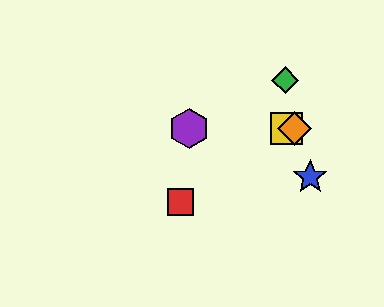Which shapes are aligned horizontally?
The yellow square, the purple hexagon, the orange diamond are aligned horizontally.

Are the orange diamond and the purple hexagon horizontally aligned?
Yes, both are at y≈128.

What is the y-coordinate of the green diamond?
The green diamond is at y≈80.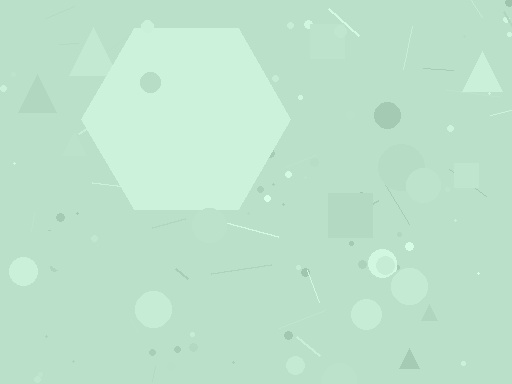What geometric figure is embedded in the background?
A hexagon is embedded in the background.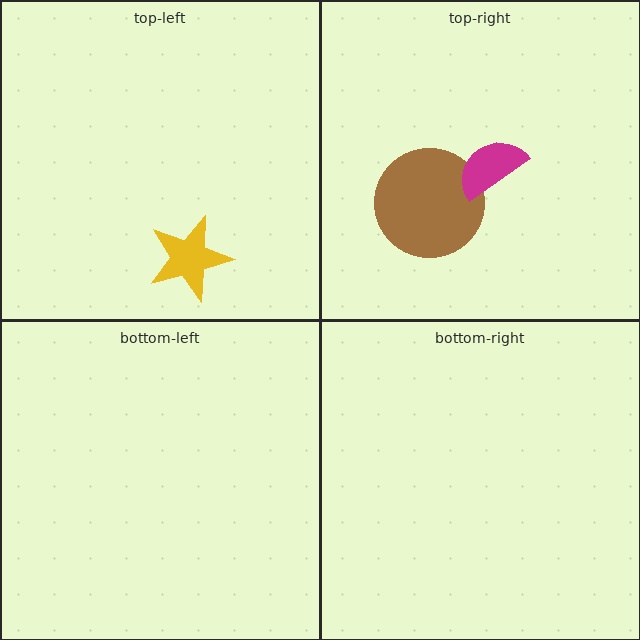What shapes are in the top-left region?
The yellow star.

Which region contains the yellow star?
The top-left region.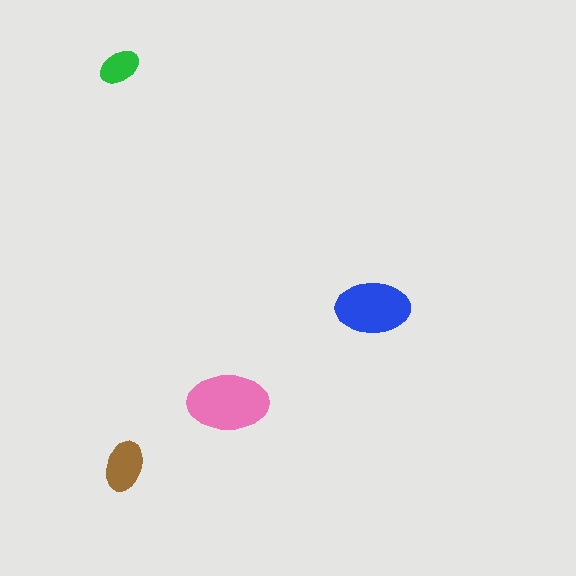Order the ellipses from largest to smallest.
the pink one, the blue one, the brown one, the green one.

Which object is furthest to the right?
The blue ellipse is rightmost.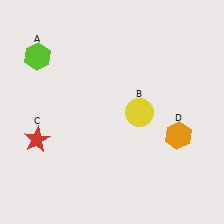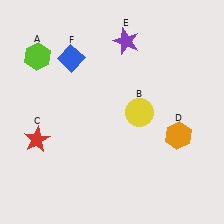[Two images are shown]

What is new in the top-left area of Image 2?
A blue diamond (F) was added in the top-left area of Image 2.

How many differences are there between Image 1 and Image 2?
There are 2 differences between the two images.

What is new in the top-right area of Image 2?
A purple star (E) was added in the top-right area of Image 2.